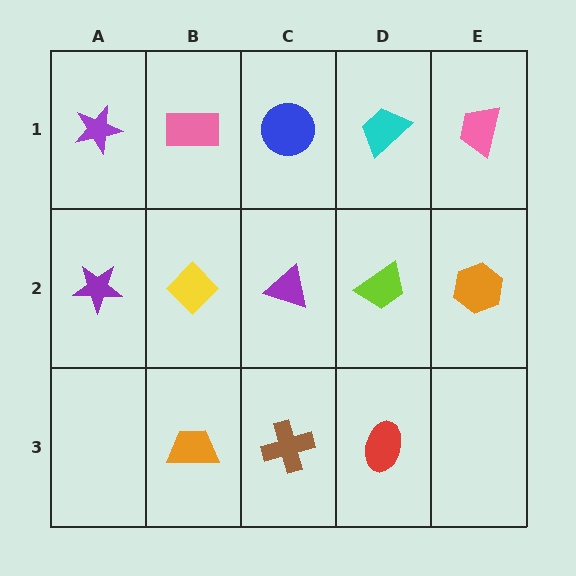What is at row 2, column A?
A purple star.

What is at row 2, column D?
A lime trapezoid.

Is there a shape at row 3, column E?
No, that cell is empty.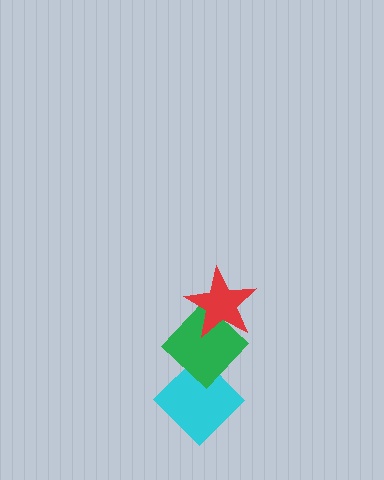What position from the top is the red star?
The red star is 1st from the top.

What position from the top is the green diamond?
The green diamond is 2nd from the top.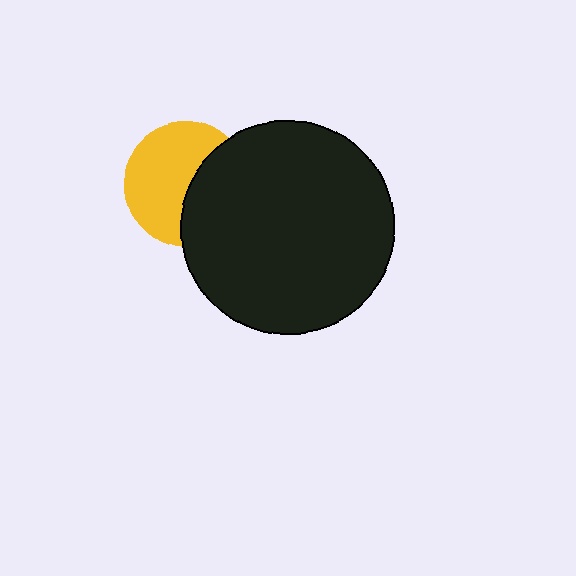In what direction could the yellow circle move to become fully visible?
The yellow circle could move left. That would shift it out from behind the black circle entirely.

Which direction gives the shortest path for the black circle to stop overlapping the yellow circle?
Moving right gives the shortest separation.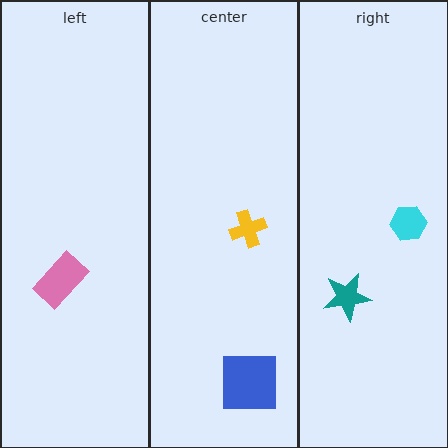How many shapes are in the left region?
1.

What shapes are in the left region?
The pink rectangle.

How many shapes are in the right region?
2.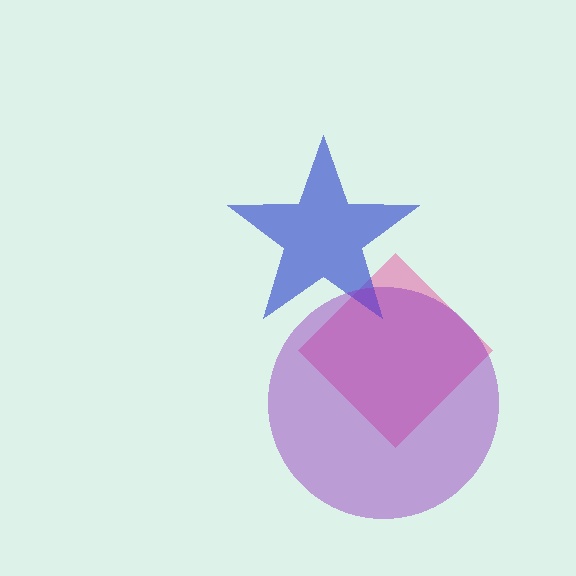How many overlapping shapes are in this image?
There are 3 overlapping shapes in the image.